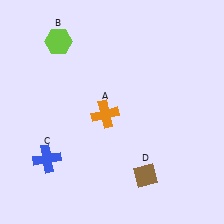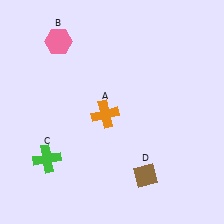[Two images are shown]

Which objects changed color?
B changed from lime to pink. C changed from blue to green.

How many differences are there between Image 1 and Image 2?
There are 2 differences between the two images.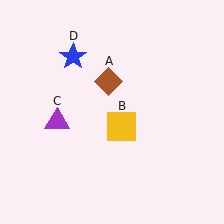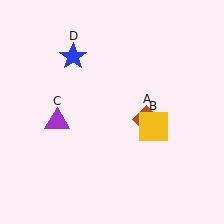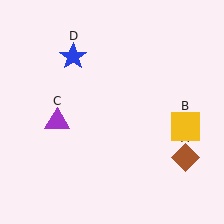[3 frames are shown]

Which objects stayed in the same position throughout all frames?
Purple triangle (object C) and blue star (object D) remained stationary.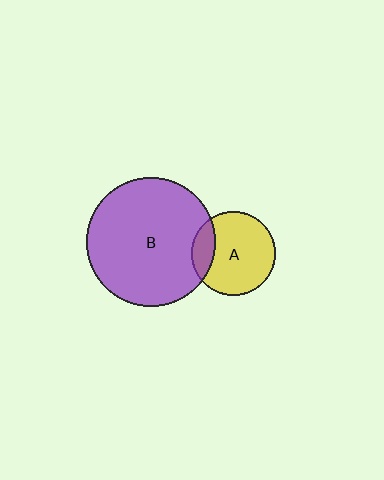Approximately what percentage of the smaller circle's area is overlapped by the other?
Approximately 20%.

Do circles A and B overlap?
Yes.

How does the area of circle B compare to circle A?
Approximately 2.3 times.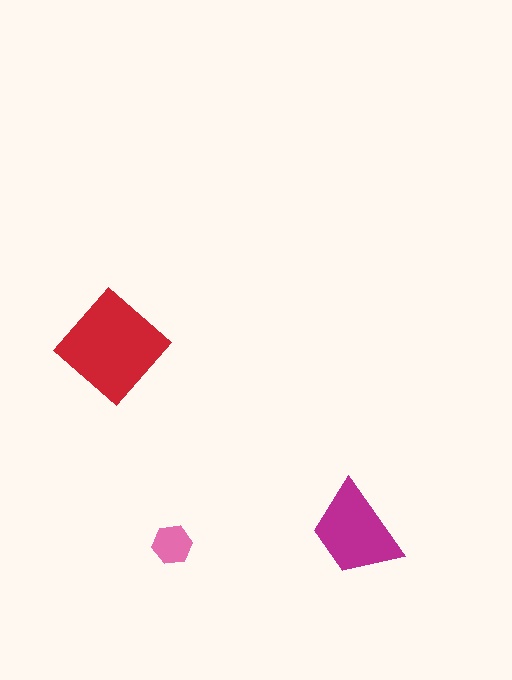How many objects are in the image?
There are 3 objects in the image.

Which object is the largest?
The red diamond.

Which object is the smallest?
The pink hexagon.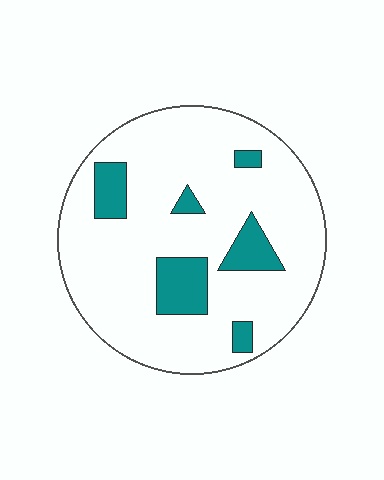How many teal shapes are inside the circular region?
6.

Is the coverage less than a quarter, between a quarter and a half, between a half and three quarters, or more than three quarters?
Less than a quarter.